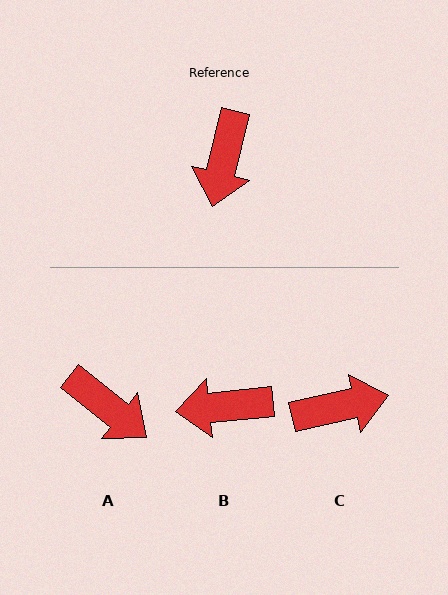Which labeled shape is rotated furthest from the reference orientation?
C, about 116 degrees away.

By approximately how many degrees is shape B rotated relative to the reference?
Approximately 71 degrees clockwise.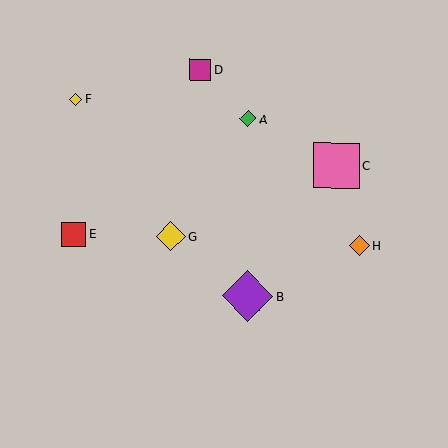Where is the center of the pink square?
The center of the pink square is at (336, 165).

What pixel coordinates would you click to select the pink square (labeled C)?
Click at (336, 165) to select the pink square C.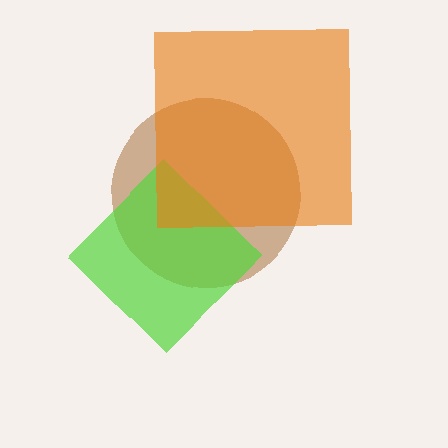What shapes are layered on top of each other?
The layered shapes are: a brown circle, a lime diamond, an orange square.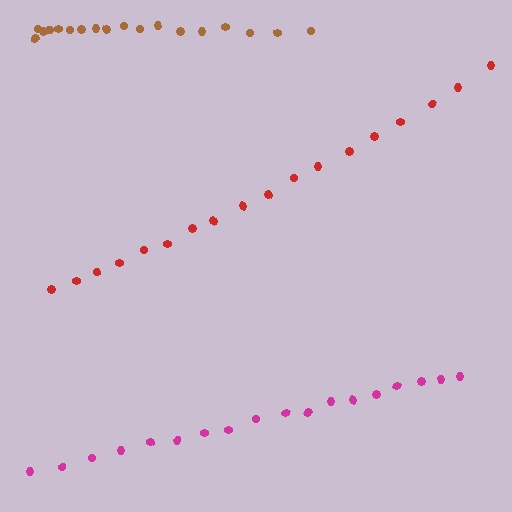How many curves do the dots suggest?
There are 3 distinct paths.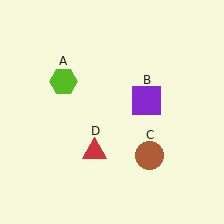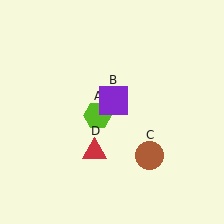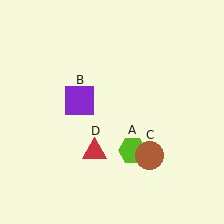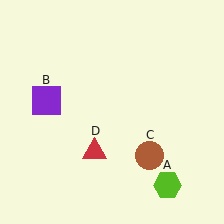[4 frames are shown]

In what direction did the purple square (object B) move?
The purple square (object B) moved left.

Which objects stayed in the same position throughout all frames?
Brown circle (object C) and red triangle (object D) remained stationary.